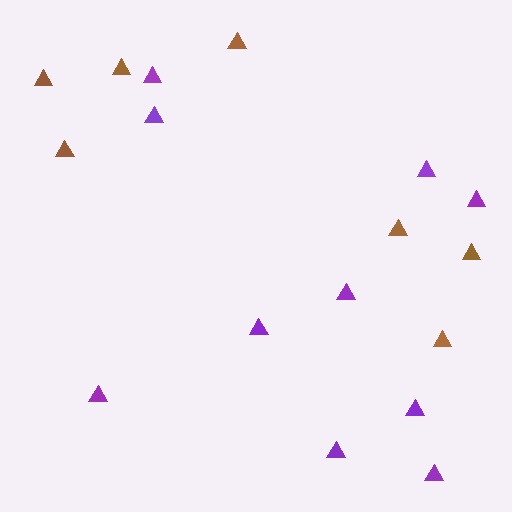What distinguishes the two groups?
There are 2 groups: one group of brown triangles (7) and one group of purple triangles (10).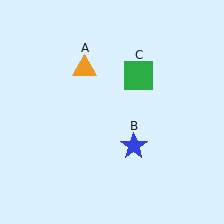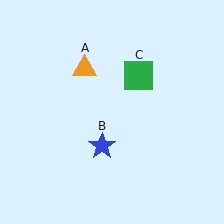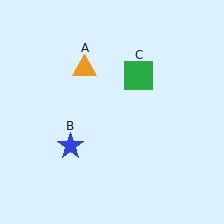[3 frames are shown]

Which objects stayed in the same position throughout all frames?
Orange triangle (object A) and green square (object C) remained stationary.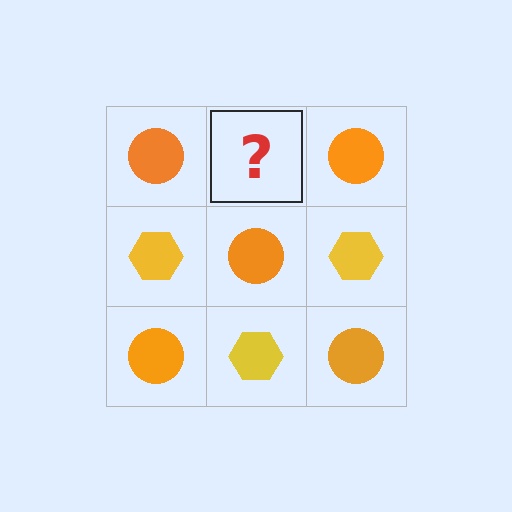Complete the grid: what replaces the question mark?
The question mark should be replaced with a yellow hexagon.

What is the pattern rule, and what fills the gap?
The rule is that it alternates orange circle and yellow hexagon in a checkerboard pattern. The gap should be filled with a yellow hexagon.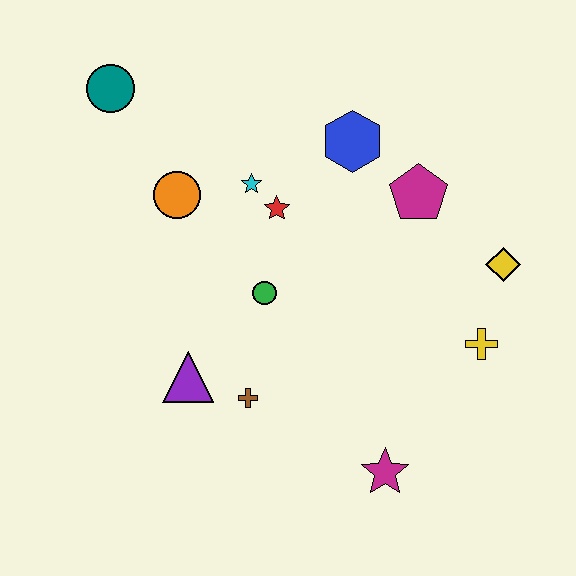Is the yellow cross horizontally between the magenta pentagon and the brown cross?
No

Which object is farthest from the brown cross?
The teal circle is farthest from the brown cross.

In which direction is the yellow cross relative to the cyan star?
The yellow cross is to the right of the cyan star.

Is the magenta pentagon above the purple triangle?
Yes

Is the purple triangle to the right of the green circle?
No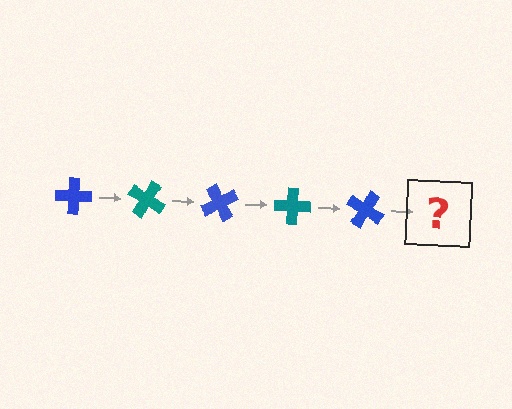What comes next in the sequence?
The next element should be a teal cross, rotated 150 degrees from the start.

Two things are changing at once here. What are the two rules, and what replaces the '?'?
The two rules are that it rotates 30 degrees each step and the color cycles through blue and teal. The '?' should be a teal cross, rotated 150 degrees from the start.